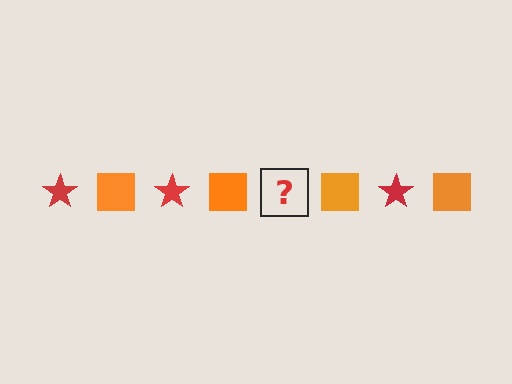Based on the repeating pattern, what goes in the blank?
The blank should be a red star.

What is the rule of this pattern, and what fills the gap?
The rule is that the pattern alternates between red star and orange square. The gap should be filled with a red star.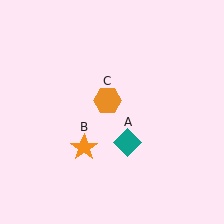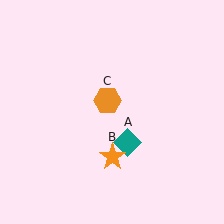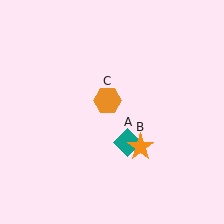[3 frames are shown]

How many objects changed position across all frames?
1 object changed position: orange star (object B).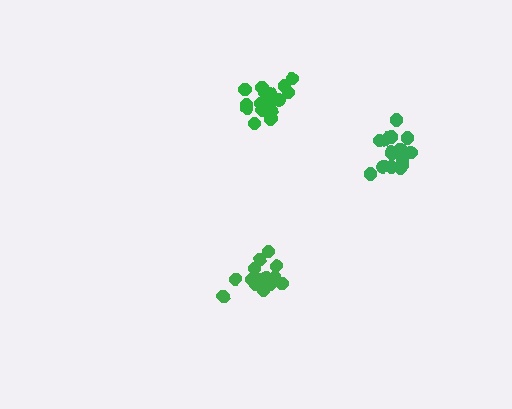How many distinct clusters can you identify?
There are 3 distinct clusters.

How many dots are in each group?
Group 1: 19 dots, Group 2: 18 dots, Group 3: 18 dots (55 total).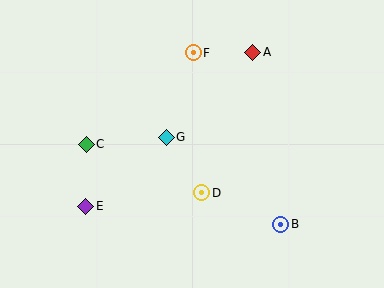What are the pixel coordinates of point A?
Point A is at (253, 52).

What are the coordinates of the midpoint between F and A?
The midpoint between F and A is at (223, 52).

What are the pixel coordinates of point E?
Point E is at (86, 206).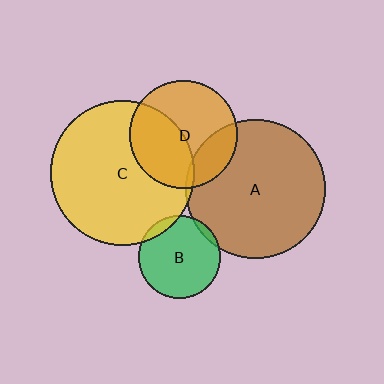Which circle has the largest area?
Circle C (yellow).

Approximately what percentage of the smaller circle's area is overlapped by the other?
Approximately 20%.